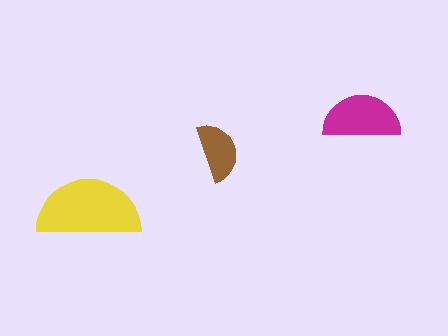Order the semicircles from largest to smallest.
the yellow one, the magenta one, the brown one.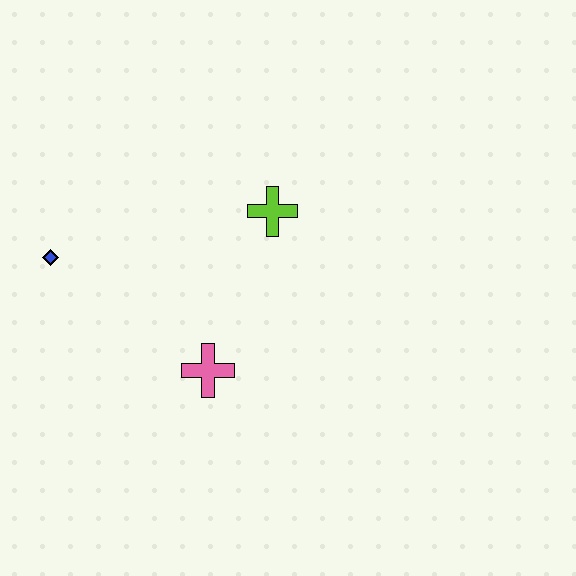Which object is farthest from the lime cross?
The blue diamond is farthest from the lime cross.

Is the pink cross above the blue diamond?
No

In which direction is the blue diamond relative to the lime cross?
The blue diamond is to the left of the lime cross.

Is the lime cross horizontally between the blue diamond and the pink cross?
No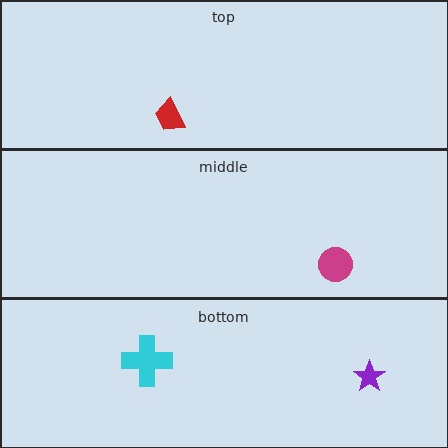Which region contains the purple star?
The bottom region.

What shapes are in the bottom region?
The purple star, the cyan cross.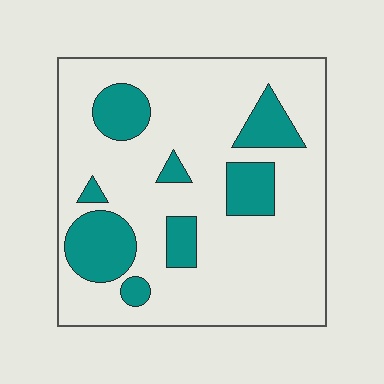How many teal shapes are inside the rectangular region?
8.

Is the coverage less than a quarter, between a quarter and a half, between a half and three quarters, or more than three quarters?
Less than a quarter.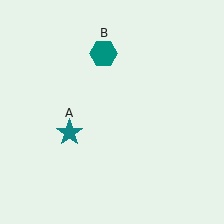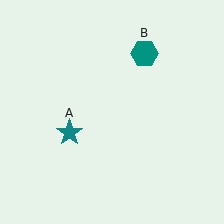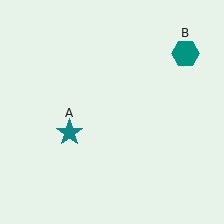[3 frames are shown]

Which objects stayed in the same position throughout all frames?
Teal star (object A) remained stationary.